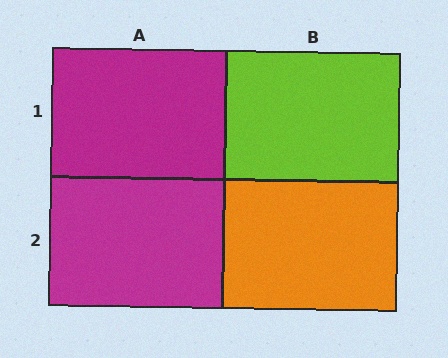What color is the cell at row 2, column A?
Magenta.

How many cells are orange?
1 cell is orange.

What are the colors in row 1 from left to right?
Magenta, lime.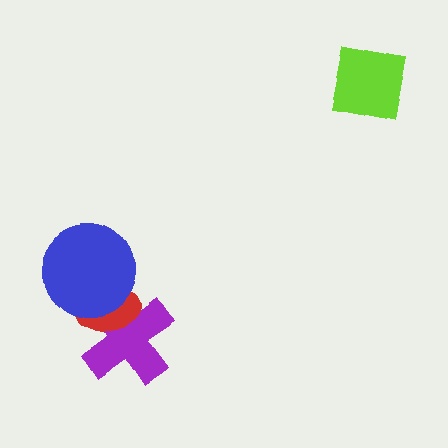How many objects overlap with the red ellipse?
2 objects overlap with the red ellipse.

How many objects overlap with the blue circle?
2 objects overlap with the blue circle.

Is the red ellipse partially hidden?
Yes, it is partially covered by another shape.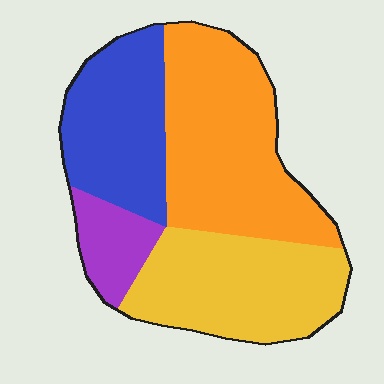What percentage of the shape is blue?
Blue covers roughly 25% of the shape.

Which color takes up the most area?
Orange, at roughly 35%.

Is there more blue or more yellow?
Yellow.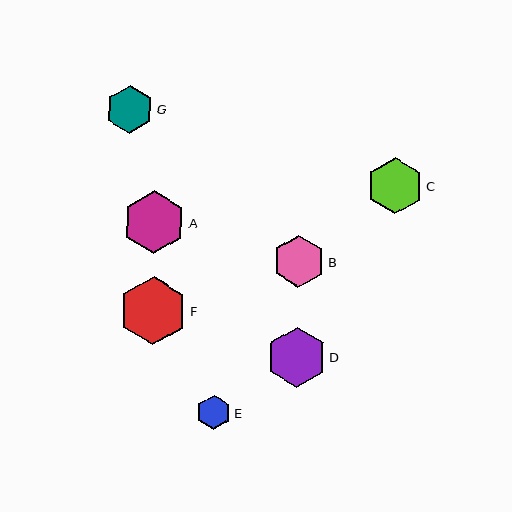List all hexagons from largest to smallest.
From largest to smallest: F, A, D, C, B, G, E.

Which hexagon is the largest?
Hexagon F is the largest with a size of approximately 68 pixels.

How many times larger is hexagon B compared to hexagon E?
Hexagon B is approximately 1.5 times the size of hexagon E.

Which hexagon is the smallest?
Hexagon E is the smallest with a size of approximately 35 pixels.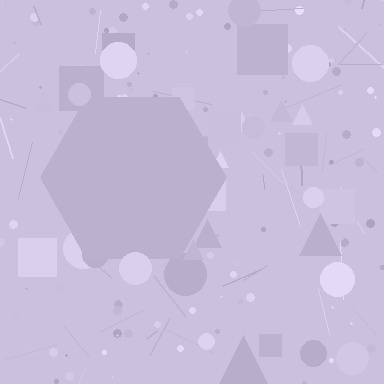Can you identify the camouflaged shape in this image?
The camouflaged shape is a hexagon.